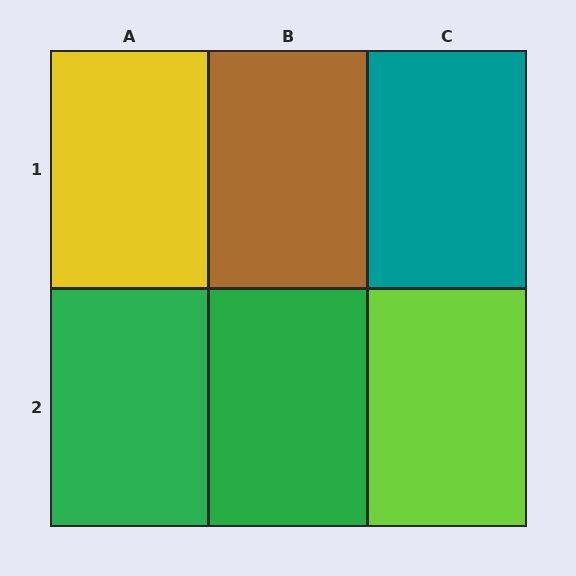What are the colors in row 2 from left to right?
Green, green, lime.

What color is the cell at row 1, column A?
Yellow.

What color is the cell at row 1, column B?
Brown.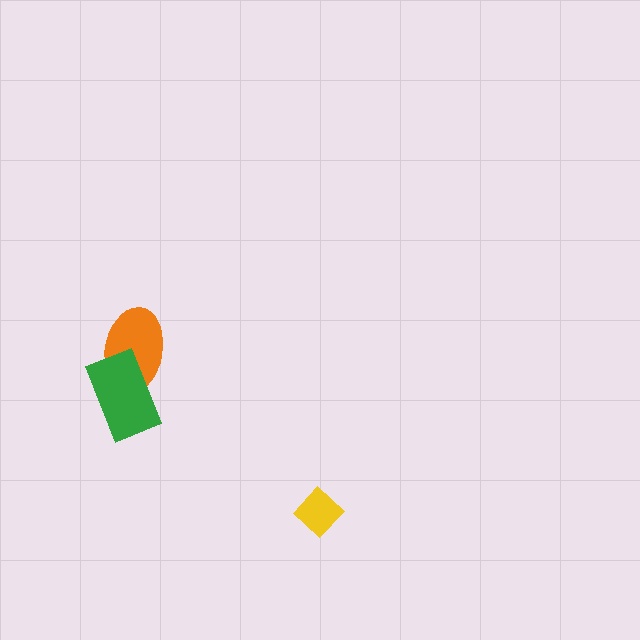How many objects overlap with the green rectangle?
1 object overlaps with the green rectangle.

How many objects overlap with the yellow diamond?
0 objects overlap with the yellow diamond.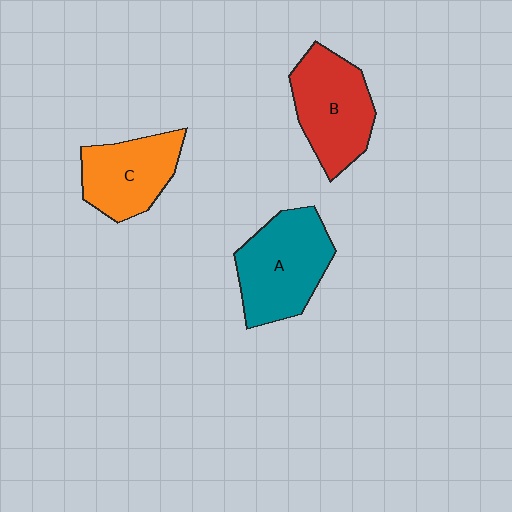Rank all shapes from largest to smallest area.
From largest to smallest: A (teal), B (red), C (orange).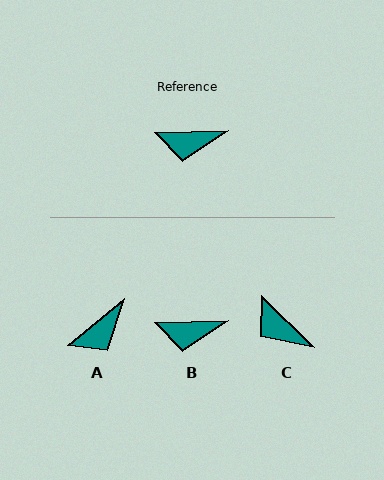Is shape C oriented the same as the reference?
No, it is off by about 45 degrees.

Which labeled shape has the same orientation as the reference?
B.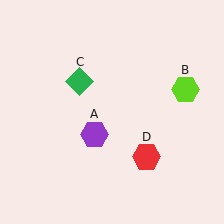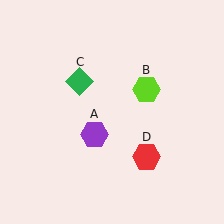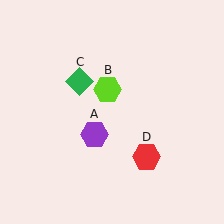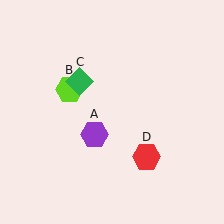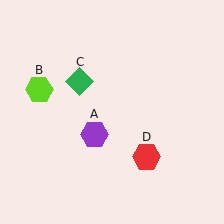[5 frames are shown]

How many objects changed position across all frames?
1 object changed position: lime hexagon (object B).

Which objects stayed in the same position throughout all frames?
Purple hexagon (object A) and green diamond (object C) and red hexagon (object D) remained stationary.